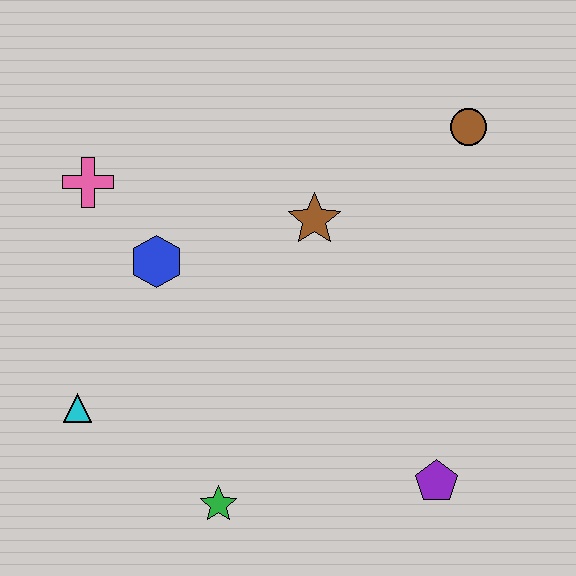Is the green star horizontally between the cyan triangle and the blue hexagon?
No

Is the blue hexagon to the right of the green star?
No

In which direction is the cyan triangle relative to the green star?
The cyan triangle is to the left of the green star.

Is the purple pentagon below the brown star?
Yes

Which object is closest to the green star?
The cyan triangle is closest to the green star.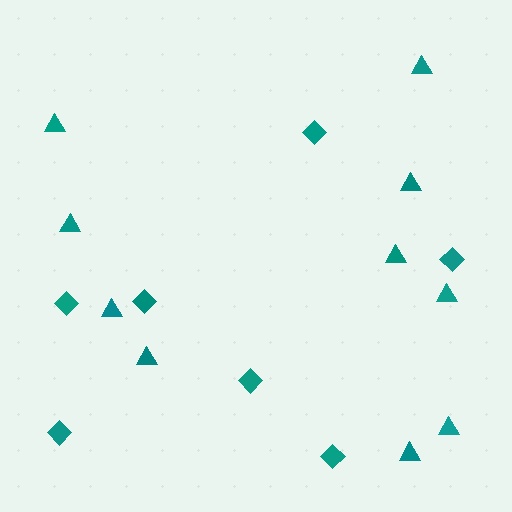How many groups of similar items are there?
There are 2 groups: one group of triangles (10) and one group of diamonds (7).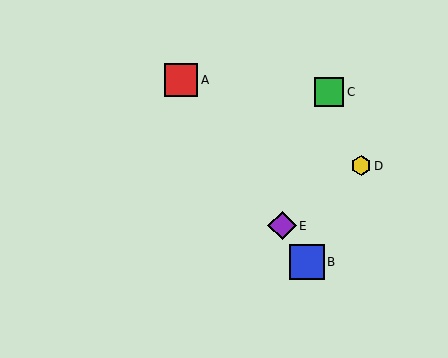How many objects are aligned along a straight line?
3 objects (A, B, E) are aligned along a straight line.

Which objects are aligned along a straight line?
Objects A, B, E are aligned along a straight line.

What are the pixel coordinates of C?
Object C is at (329, 92).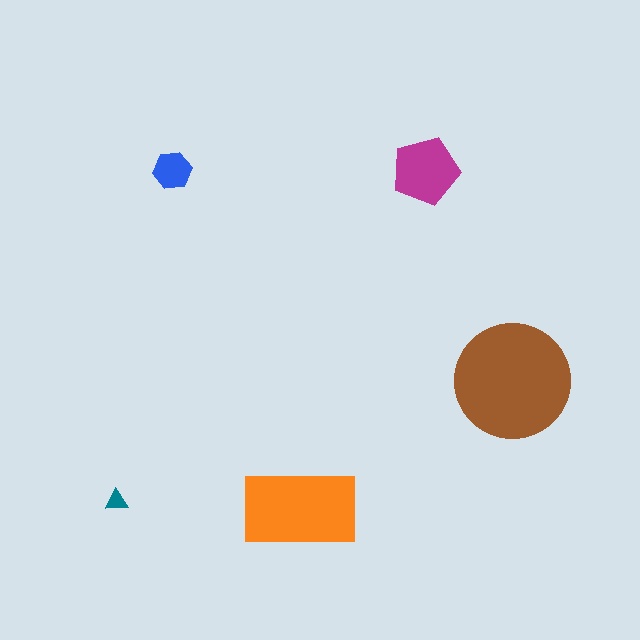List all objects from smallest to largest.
The teal triangle, the blue hexagon, the magenta pentagon, the orange rectangle, the brown circle.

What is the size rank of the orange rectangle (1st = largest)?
2nd.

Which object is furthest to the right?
The brown circle is rightmost.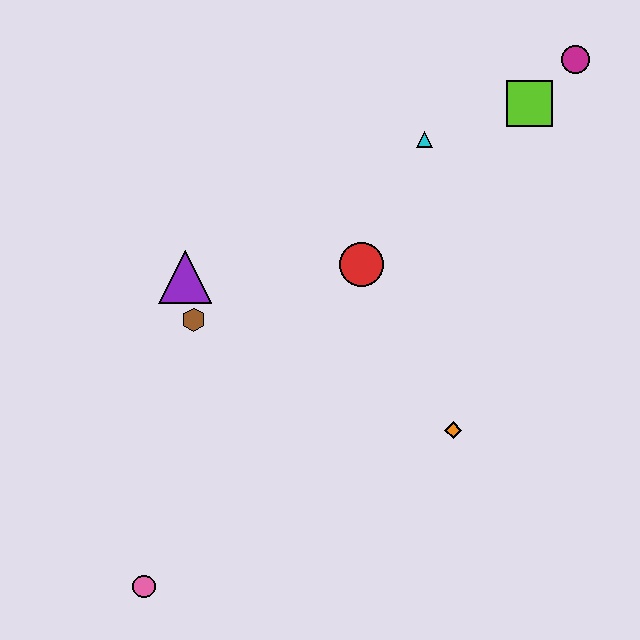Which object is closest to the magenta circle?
The lime square is closest to the magenta circle.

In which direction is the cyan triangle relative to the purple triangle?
The cyan triangle is to the right of the purple triangle.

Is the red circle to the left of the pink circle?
No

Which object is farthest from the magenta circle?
The pink circle is farthest from the magenta circle.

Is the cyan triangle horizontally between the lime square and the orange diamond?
No